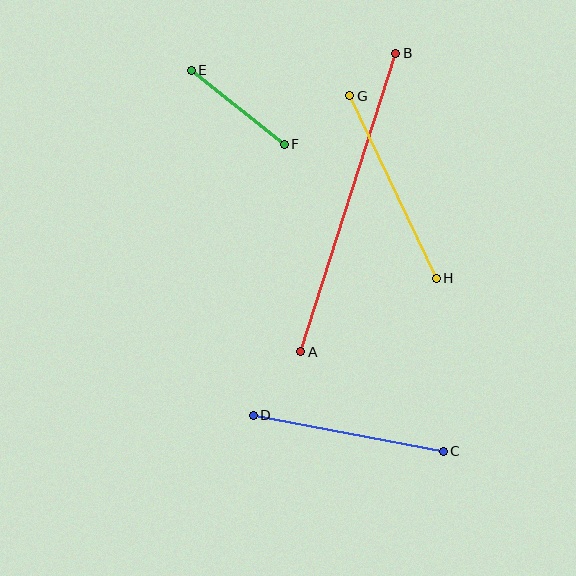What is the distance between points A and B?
The distance is approximately 313 pixels.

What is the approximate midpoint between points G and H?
The midpoint is at approximately (393, 187) pixels.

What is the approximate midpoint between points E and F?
The midpoint is at approximately (238, 107) pixels.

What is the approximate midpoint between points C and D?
The midpoint is at approximately (348, 433) pixels.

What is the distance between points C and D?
The distance is approximately 193 pixels.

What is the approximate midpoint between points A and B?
The midpoint is at approximately (348, 203) pixels.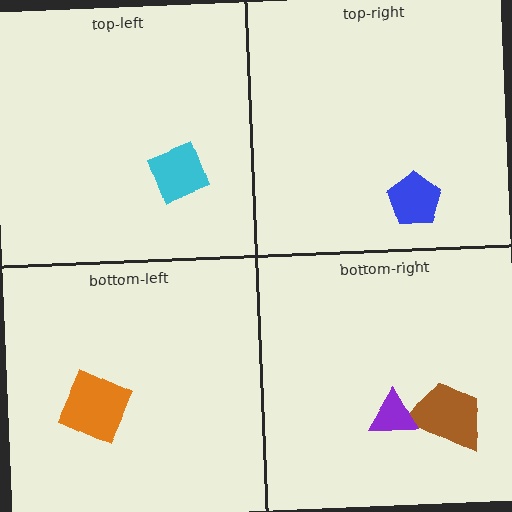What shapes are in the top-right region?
The blue pentagon.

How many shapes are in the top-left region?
1.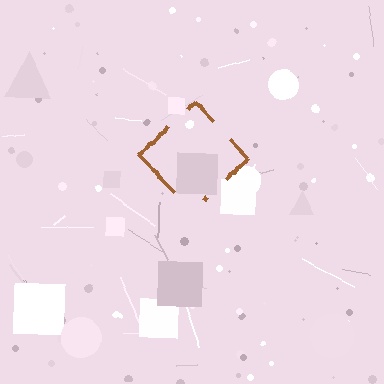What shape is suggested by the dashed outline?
The dashed outline suggests a diamond.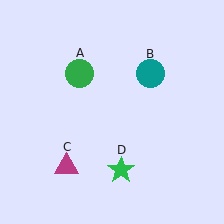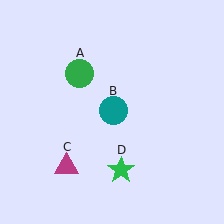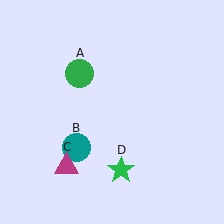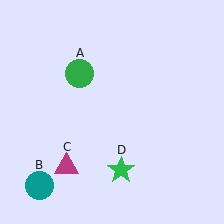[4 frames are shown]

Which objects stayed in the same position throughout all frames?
Green circle (object A) and magenta triangle (object C) and green star (object D) remained stationary.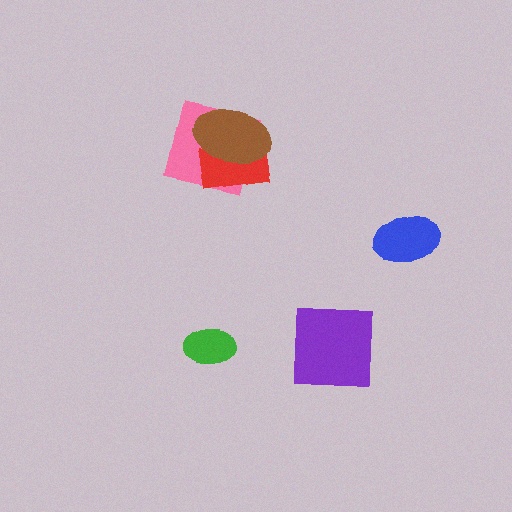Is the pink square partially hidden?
Yes, it is partially covered by another shape.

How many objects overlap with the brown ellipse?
2 objects overlap with the brown ellipse.